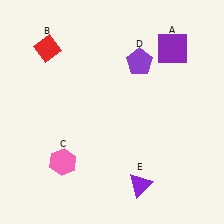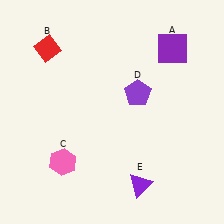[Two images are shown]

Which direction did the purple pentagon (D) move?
The purple pentagon (D) moved down.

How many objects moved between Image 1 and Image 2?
1 object moved between the two images.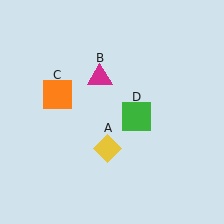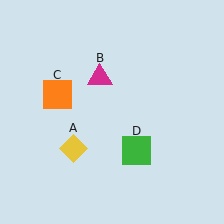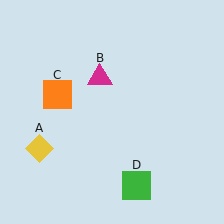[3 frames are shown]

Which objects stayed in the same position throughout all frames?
Magenta triangle (object B) and orange square (object C) remained stationary.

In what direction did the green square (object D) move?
The green square (object D) moved down.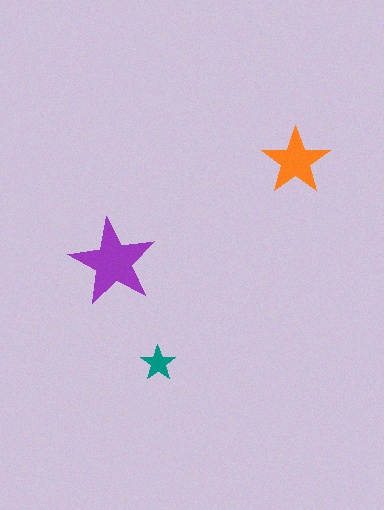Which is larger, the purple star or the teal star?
The purple one.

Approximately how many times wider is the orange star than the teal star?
About 2 times wider.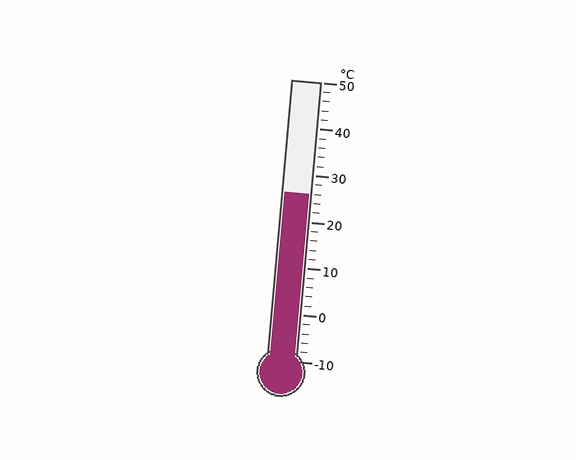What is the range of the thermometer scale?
The thermometer scale ranges from -10°C to 50°C.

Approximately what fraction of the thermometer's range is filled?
The thermometer is filled to approximately 60% of its range.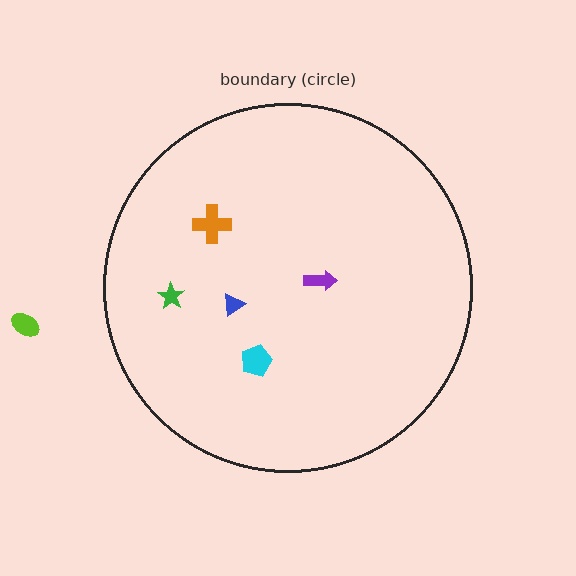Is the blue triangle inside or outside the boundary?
Inside.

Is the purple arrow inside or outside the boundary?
Inside.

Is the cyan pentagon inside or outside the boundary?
Inside.